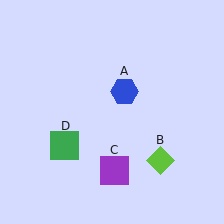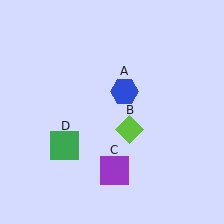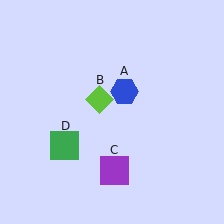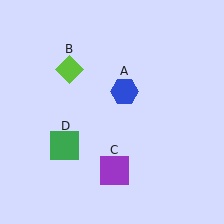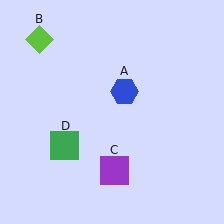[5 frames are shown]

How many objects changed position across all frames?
1 object changed position: lime diamond (object B).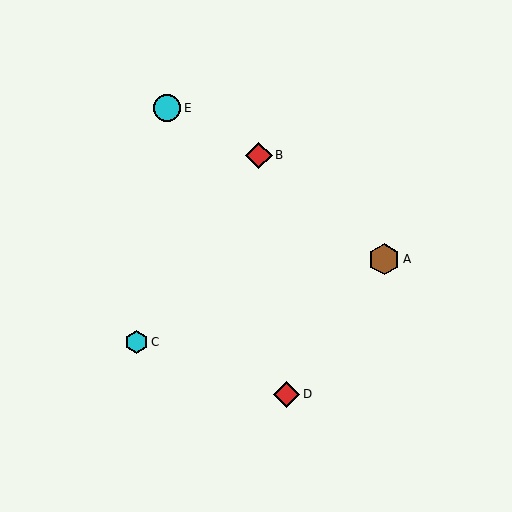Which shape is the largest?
The brown hexagon (labeled A) is the largest.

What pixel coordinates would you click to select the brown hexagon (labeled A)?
Click at (384, 259) to select the brown hexagon A.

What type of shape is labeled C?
Shape C is a cyan hexagon.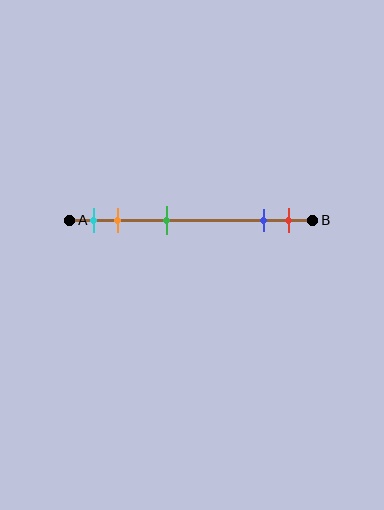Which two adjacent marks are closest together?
The blue and red marks are the closest adjacent pair.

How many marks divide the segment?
There are 5 marks dividing the segment.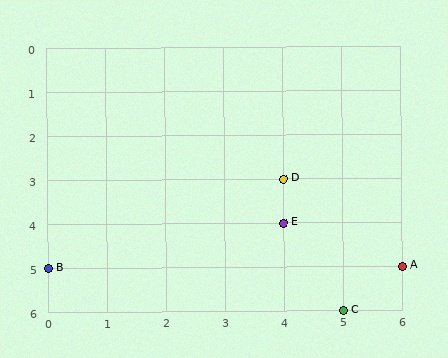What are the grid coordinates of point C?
Point C is at grid coordinates (5, 6).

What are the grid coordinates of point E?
Point E is at grid coordinates (4, 4).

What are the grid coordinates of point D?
Point D is at grid coordinates (4, 3).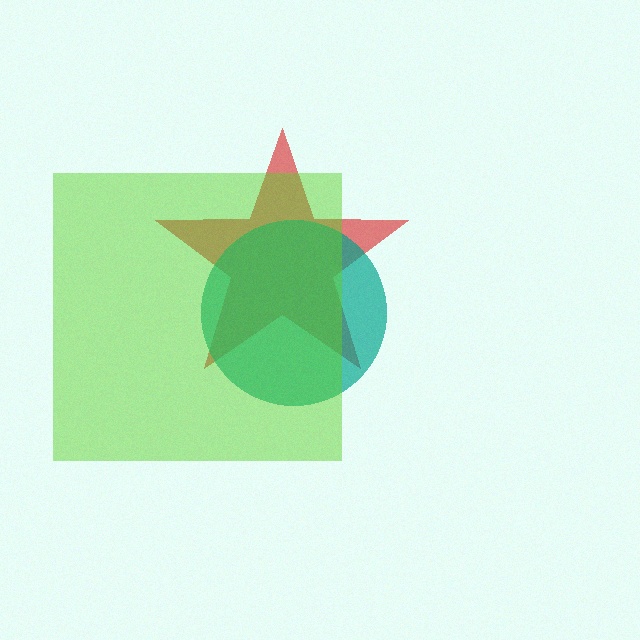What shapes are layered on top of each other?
The layered shapes are: a red star, a teal circle, a lime square.